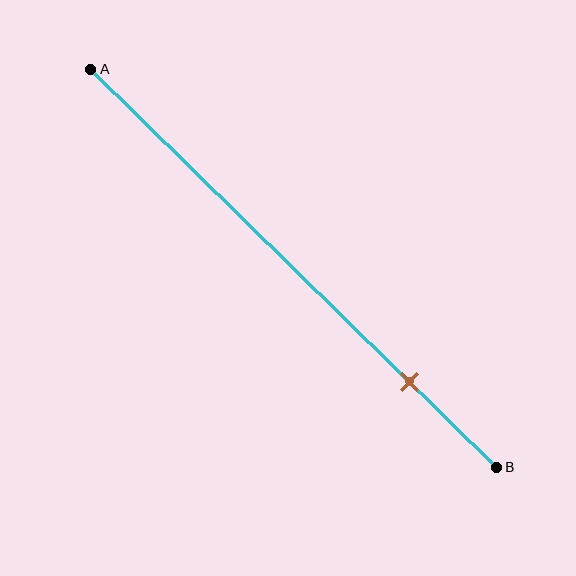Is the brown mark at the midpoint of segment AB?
No, the mark is at about 80% from A, not at the 50% midpoint.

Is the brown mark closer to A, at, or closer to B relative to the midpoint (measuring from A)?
The brown mark is closer to point B than the midpoint of segment AB.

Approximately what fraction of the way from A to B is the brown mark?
The brown mark is approximately 80% of the way from A to B.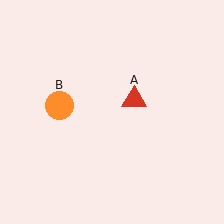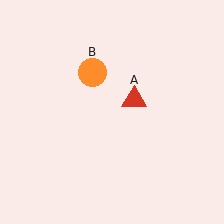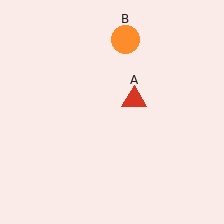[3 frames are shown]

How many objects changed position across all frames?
1 object changed position: orange circle (object B).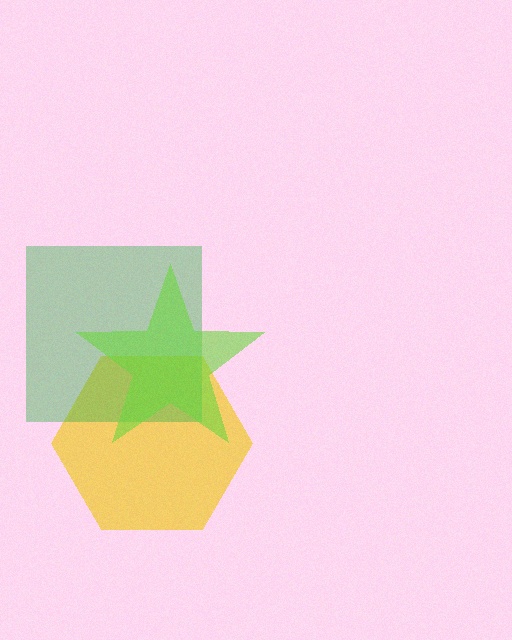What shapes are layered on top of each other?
The layered shapes are: a yellow hexagon, a green square, a lime star.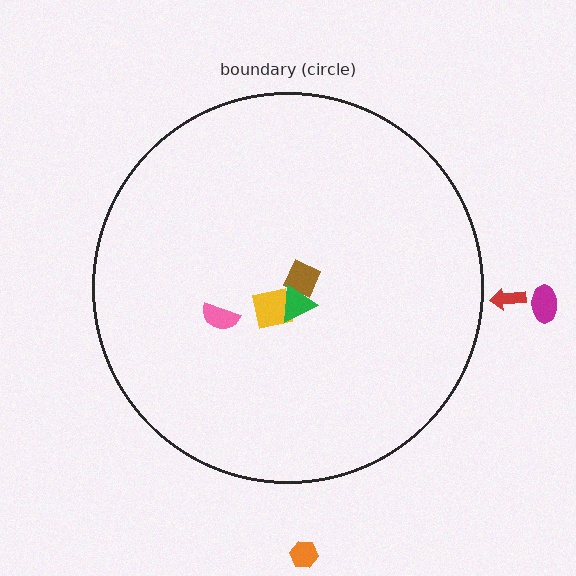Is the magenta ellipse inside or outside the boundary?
Outside.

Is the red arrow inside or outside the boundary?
Outside.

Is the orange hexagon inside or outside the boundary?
Outside.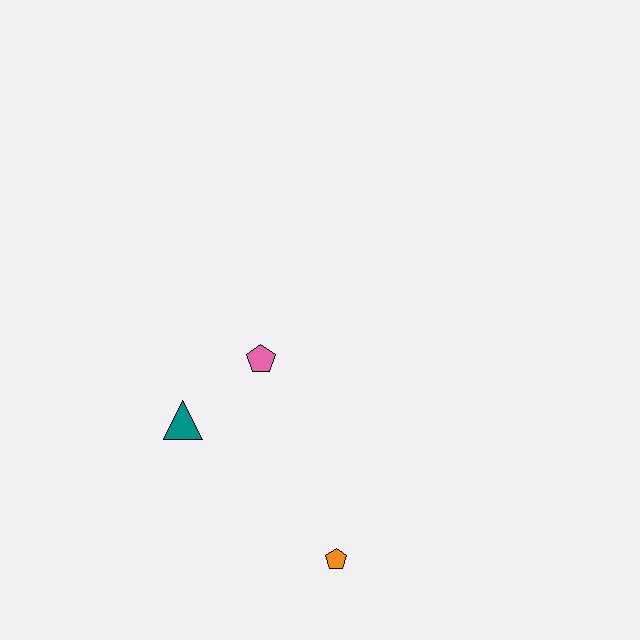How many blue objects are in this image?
There are no blue objects.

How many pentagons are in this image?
There are 2 pentagons.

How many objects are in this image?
There are 3 objects.